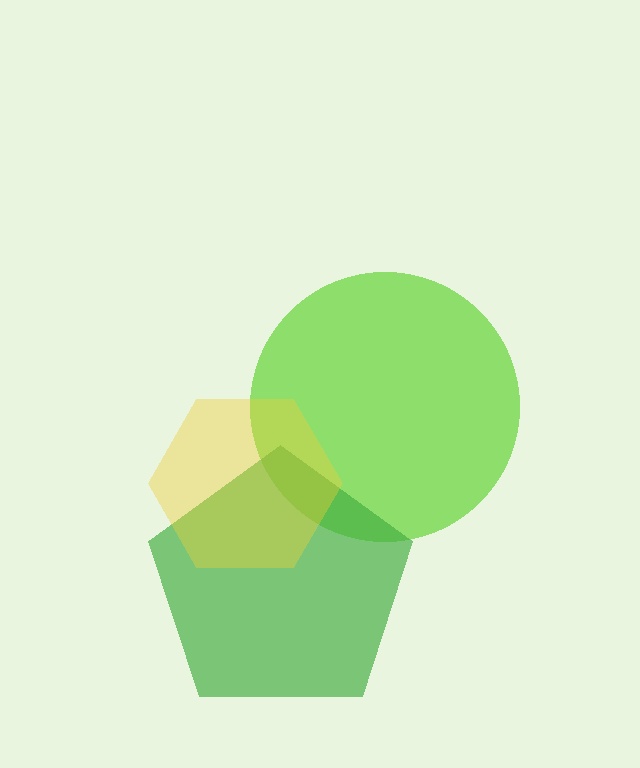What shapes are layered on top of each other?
The layered shapes are: a lime circle, a green pentagon, a yellow hexagon.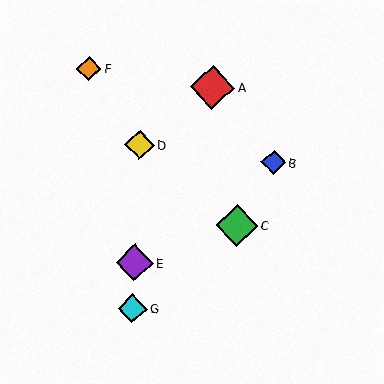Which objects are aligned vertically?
Objects D, E, G are aligned vertically.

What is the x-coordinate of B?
Object B is at x≈274.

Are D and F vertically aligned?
No, D is at x≈140 and F is at x≈89.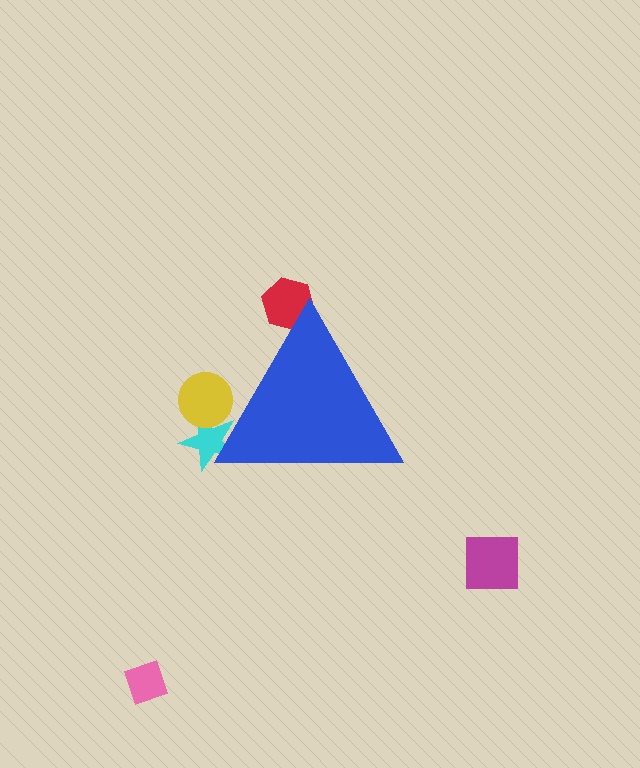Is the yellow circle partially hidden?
Yes, the yellow circle is partially hidden behind the blue triangle.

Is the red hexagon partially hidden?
Yes, the red hexagon is partially hidden behind the blue triangle.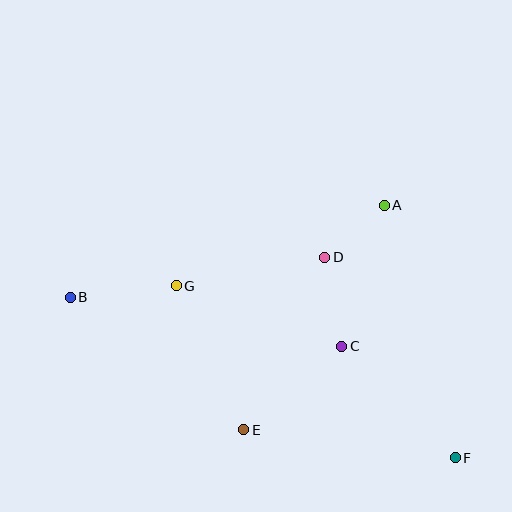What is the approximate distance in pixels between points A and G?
The distance between A and G is approximately 223 pixels.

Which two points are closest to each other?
Points A and D are closest to each other.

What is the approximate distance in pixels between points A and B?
The distance between A and B is approximately 327 pixels.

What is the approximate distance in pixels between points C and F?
The distance between C and F is approximately 159 pixels.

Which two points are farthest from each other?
Points B and F are farthest from each other.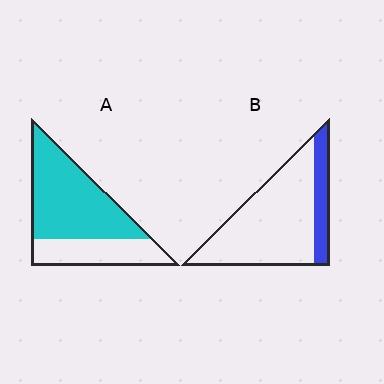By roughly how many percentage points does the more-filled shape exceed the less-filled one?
By roughly 45 percentage points (A over B).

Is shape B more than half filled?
No.